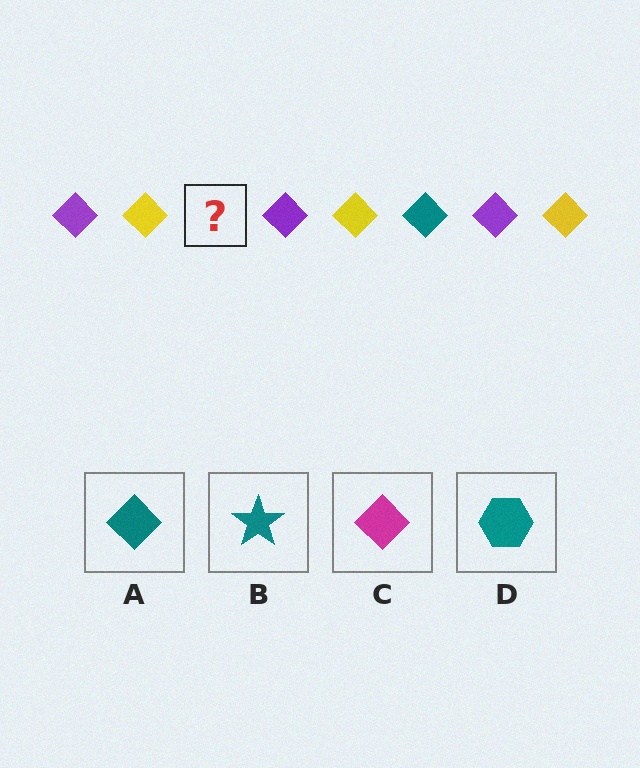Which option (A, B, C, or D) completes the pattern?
A.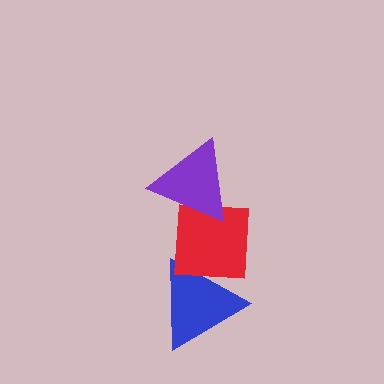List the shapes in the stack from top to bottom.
From top to bottom: the purple triangle, the red square, the blue triangle.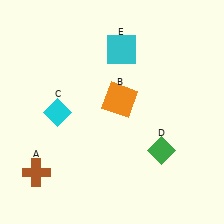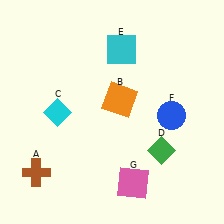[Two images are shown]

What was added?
A blue circle (F), a pink square (G) were added in Image 2.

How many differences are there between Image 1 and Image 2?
There are 2 differences between the two images.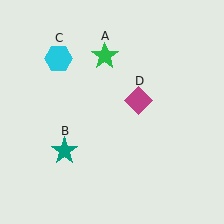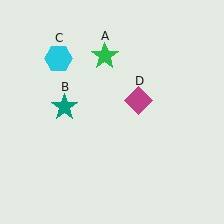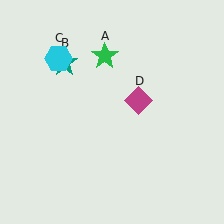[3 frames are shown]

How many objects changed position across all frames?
1 object changed position: teal star (object B).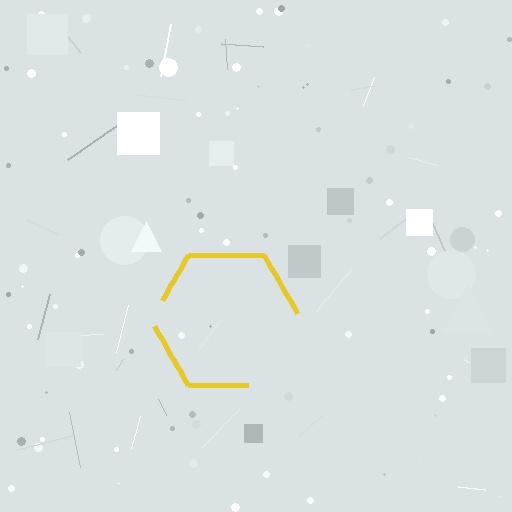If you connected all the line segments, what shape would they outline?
They would outline a hexagon.